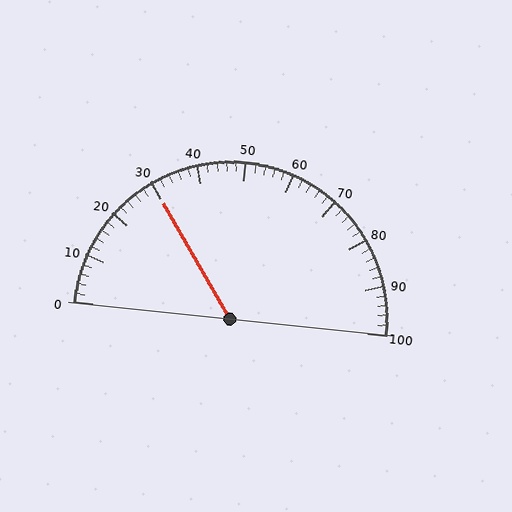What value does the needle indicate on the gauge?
The needle indicates approximately 30.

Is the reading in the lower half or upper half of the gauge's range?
The reading is in the lower half of the range (0 to 100).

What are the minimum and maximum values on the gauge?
The gauge ranges from 0 to 100.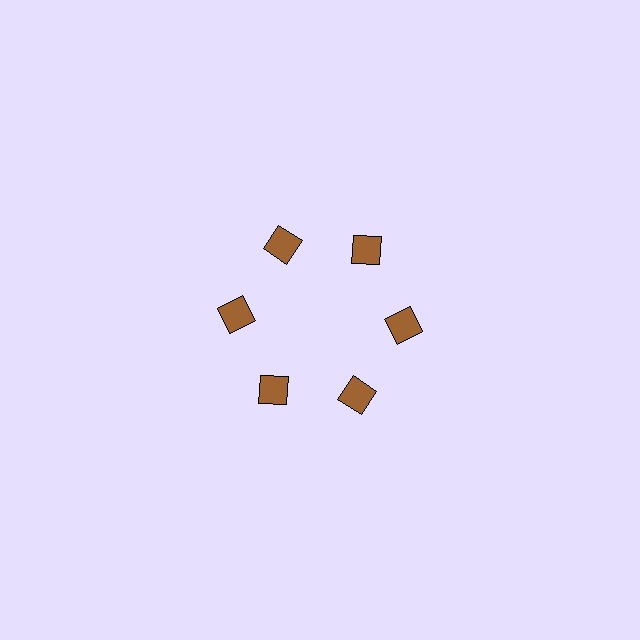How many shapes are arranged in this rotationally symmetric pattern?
There are 6 shapes, arranged in 6 groups of 1.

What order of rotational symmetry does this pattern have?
This pattern has 6-fold rotational symmetry.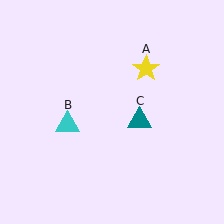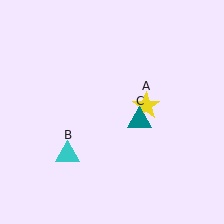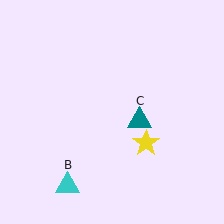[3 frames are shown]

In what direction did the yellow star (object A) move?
The yellow star (object A) moved down.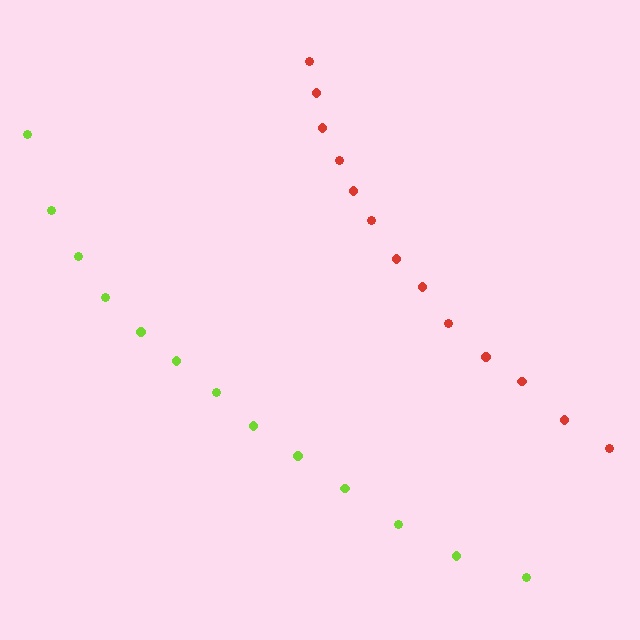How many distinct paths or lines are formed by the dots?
There are 2 distinct paths.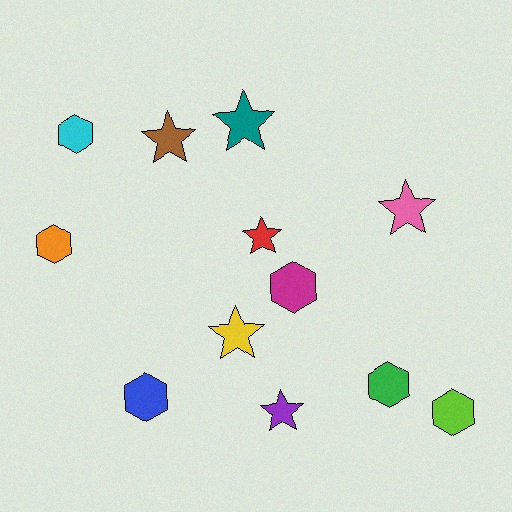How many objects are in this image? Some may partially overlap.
There are 12 objects.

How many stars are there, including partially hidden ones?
There are 6 stars.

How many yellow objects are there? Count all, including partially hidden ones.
There is 1 yellow object.